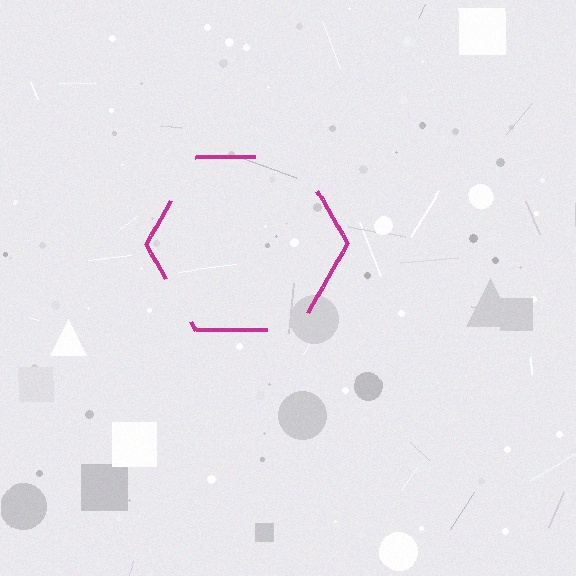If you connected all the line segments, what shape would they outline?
They would outline a hexagon.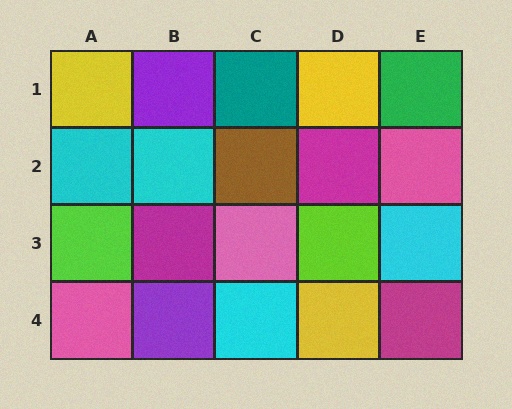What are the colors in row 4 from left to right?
Pink, purple, cyan, yellow, magenta.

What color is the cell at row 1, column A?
Yellow.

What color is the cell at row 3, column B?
Magenta.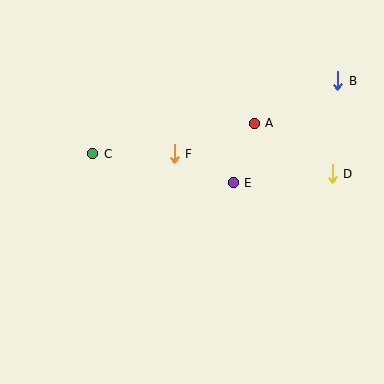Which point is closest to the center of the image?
Point F at (174, 154) is closest to the center.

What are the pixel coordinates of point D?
Point D is at (332, 174).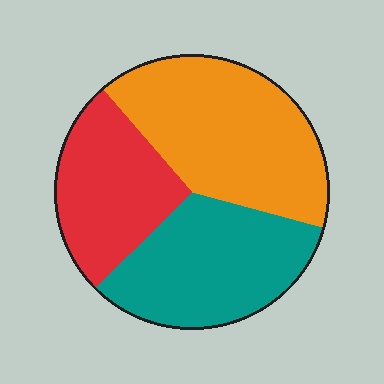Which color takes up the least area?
Red, at roughly 25%.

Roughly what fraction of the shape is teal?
Teal takes up about one third (1/3) of the shape.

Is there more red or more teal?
Teal.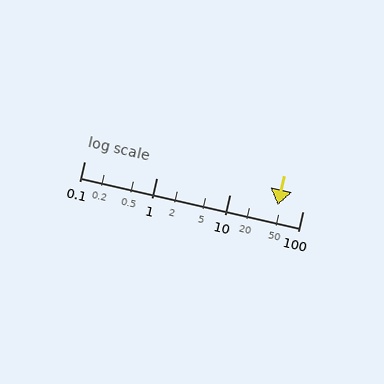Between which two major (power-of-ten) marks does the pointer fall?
The pointer is between 10 and 100.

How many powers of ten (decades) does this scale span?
The scale spans 3 decades, from 0.1 to 100.